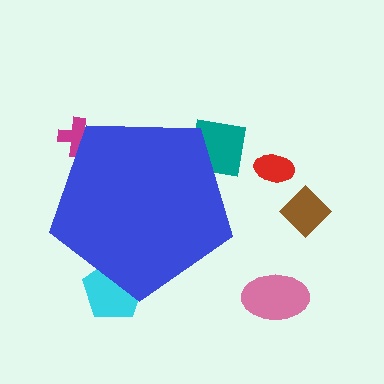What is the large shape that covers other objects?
A blue pentagon.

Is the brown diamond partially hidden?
No, the brown diamond is fully visible.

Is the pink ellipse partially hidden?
No, the pink ellipse is fully visible.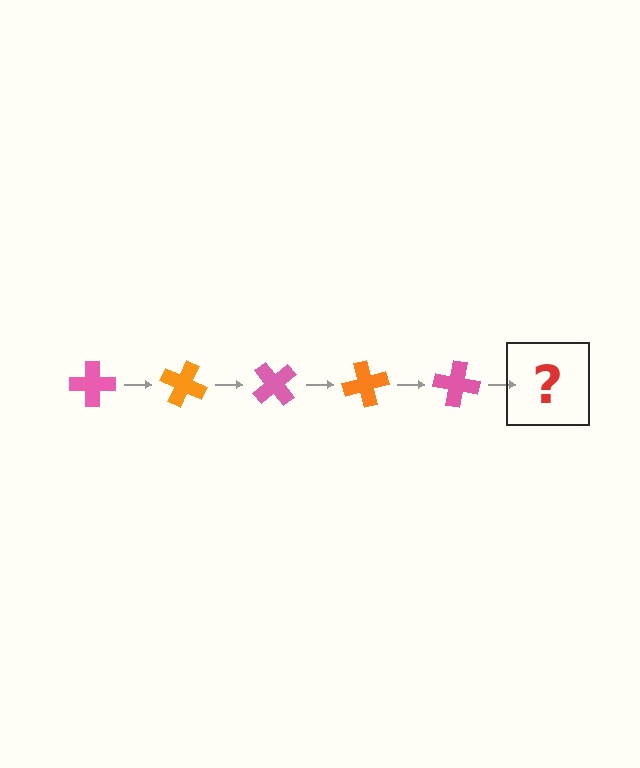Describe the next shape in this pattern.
It should be an orange cross, rotated 125 degrees from the start.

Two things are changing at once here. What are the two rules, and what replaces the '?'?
The two rules are that it rotates 25 degrees each step and the color cycles through pink and orange. The '?' should be an orange cross, rotated 125 degrees from the start.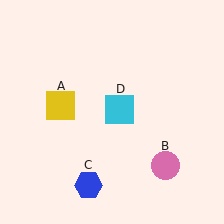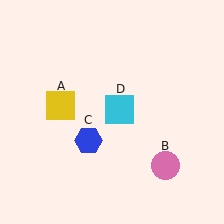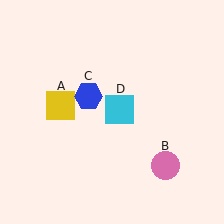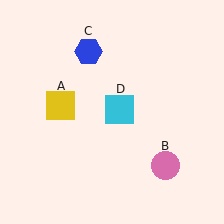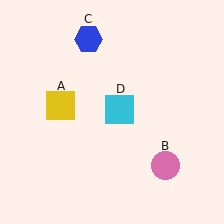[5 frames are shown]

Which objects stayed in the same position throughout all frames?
Yellow square (object A) and pink circle (object B) and cyan square (object D) remained stationary.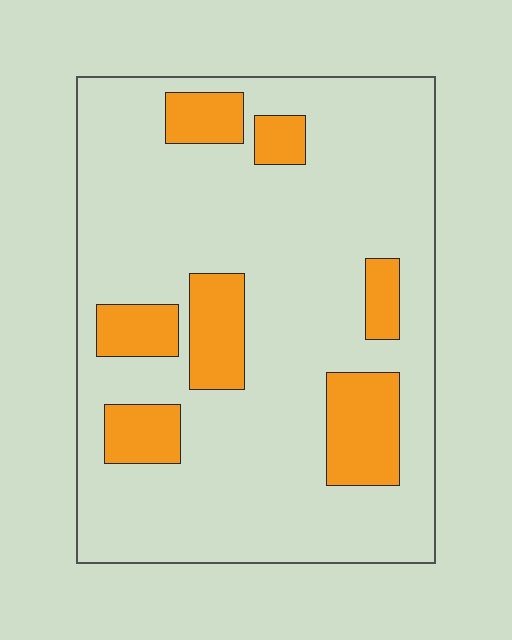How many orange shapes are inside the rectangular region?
7.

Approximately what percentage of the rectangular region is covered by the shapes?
Approximately 20%.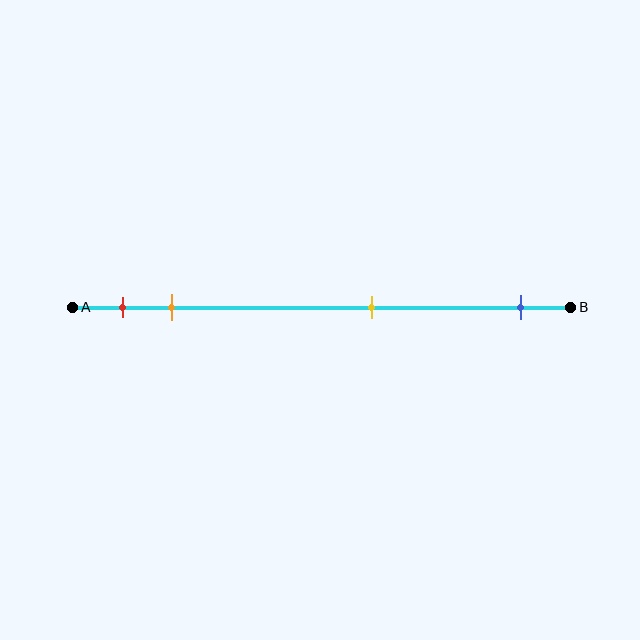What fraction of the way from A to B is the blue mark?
The blue mark is approximately 90% (0.9) of the way from A to B.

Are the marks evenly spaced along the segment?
No, the marks are not evenly spaced.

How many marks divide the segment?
There are 4 marks dividing the segment.